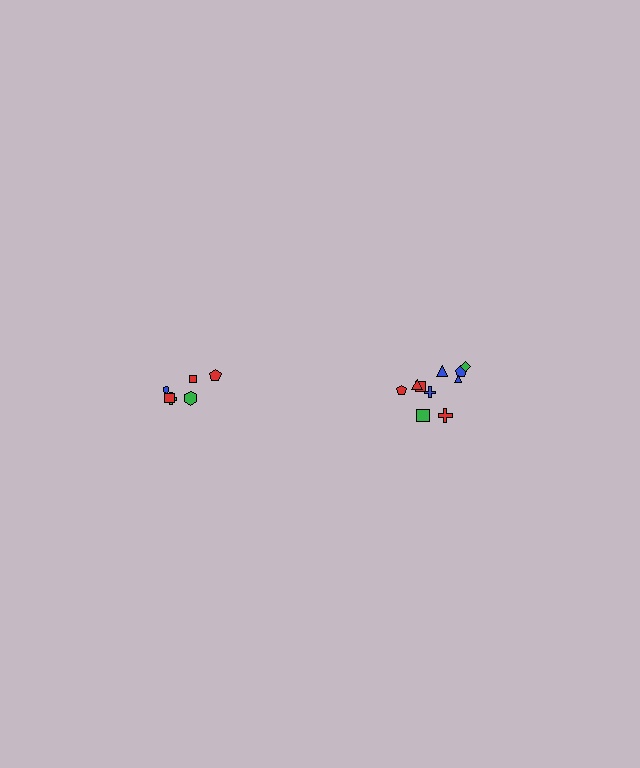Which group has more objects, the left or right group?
The right group.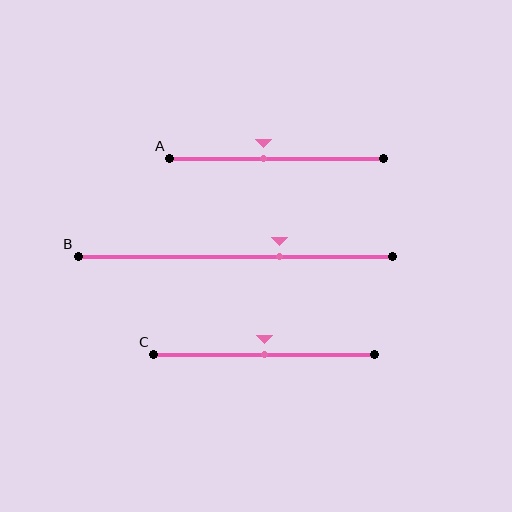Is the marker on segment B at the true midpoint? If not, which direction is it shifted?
No, the marker on segment B is shifted to the right by about 14% of the segment length.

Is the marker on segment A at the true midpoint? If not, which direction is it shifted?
No, the marker on segment A is shifted to the left by about 6% of the segment length.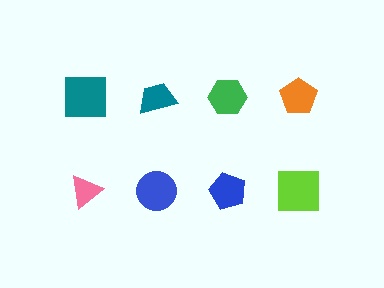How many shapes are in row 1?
4 shapes.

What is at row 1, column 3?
A green hexagon.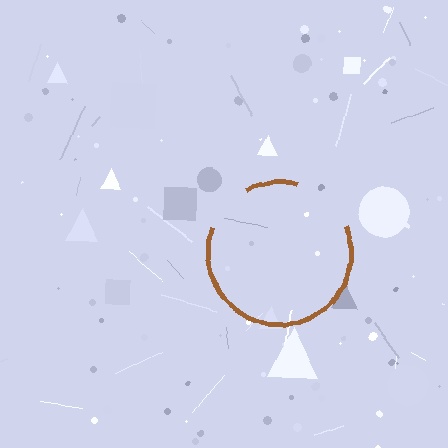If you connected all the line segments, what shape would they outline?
They would outline a circle.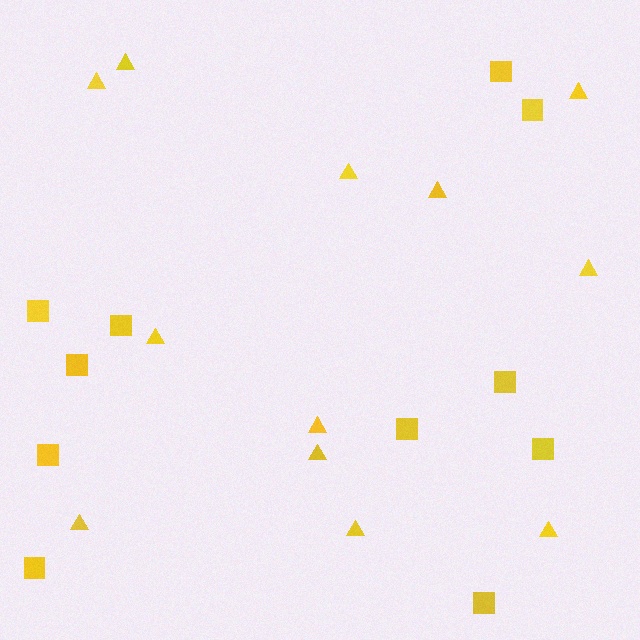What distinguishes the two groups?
There are 2 groups: one group of squares (11) and one group of triangles (12).